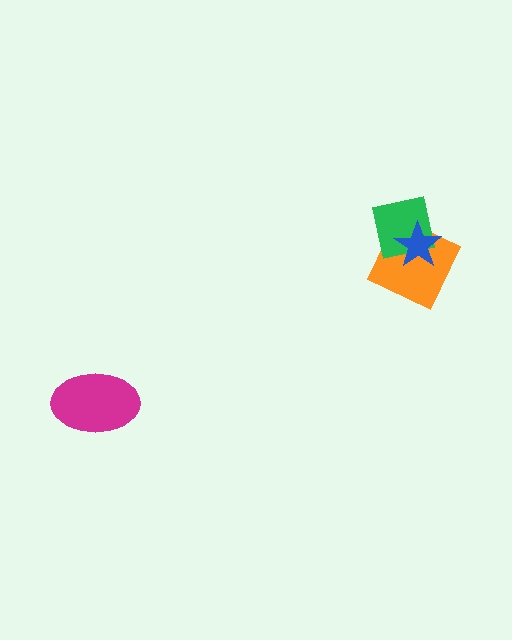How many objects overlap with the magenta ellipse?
0 objects overlap with the magenta ellipse.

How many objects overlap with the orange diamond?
2 objects overlap with the orange diamond.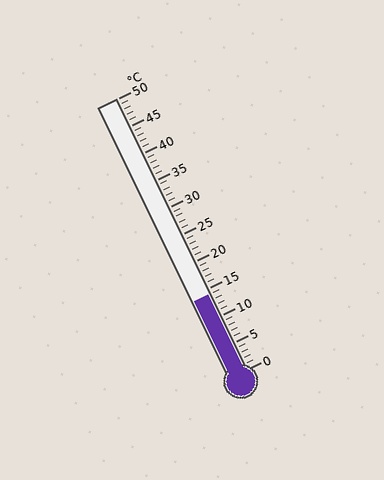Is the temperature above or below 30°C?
The temperature is below 30°C.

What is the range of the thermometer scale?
The thermometer scale ranges from 0°C to 50°C.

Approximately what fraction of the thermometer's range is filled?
The thermometer is filled to approximately 30% of its range.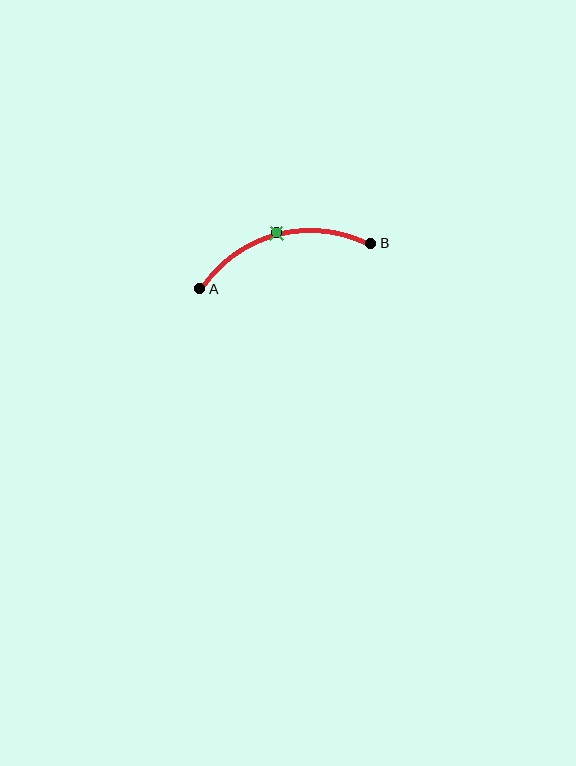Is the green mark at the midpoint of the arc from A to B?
Yes. The green mark lies on the arc at equal arc-length from both A and B — it is the arc midpoint.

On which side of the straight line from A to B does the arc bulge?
The arc bulges above the straight line connecting A and B.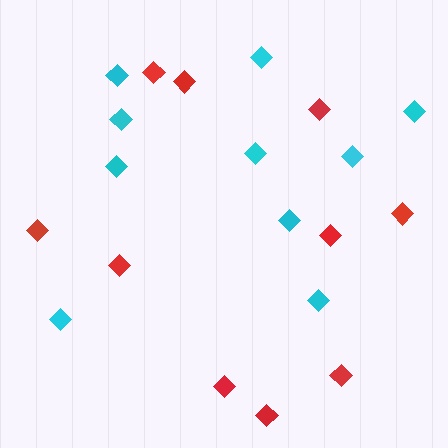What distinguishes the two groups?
There are 2 groups: one group of cyan diamonds (10) and one group of red diamonds (10).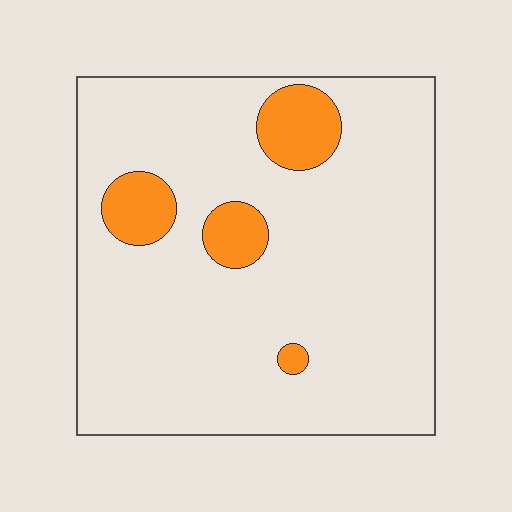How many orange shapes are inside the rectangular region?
4.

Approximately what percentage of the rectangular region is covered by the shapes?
Approximately 10%.